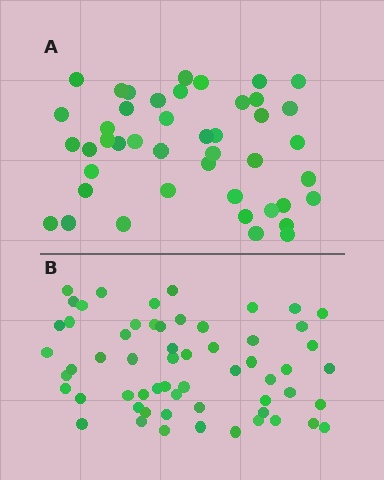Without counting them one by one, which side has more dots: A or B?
Region B (the bottom region) has more dots.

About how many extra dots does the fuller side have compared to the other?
Region B has approximately 15 more dots than region A.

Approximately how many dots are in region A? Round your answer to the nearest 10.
About 40 dots. (The exact count is 44, which rounds to 40.)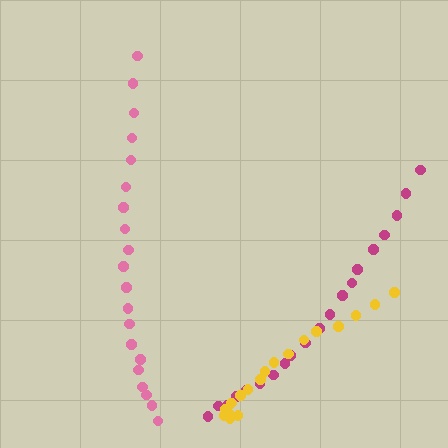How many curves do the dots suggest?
There are 3 distinct paths.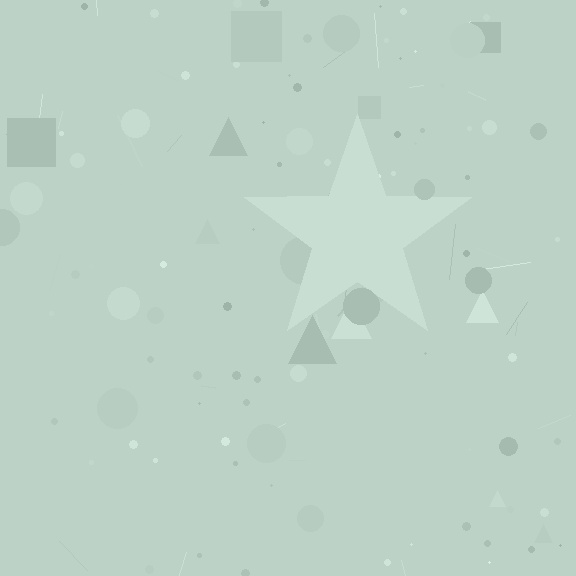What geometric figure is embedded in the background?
A star is embedded in the background.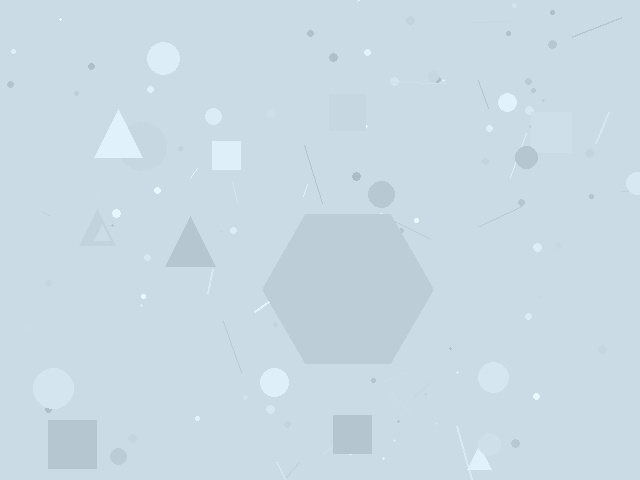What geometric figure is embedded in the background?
A hexagon is embedded in the background.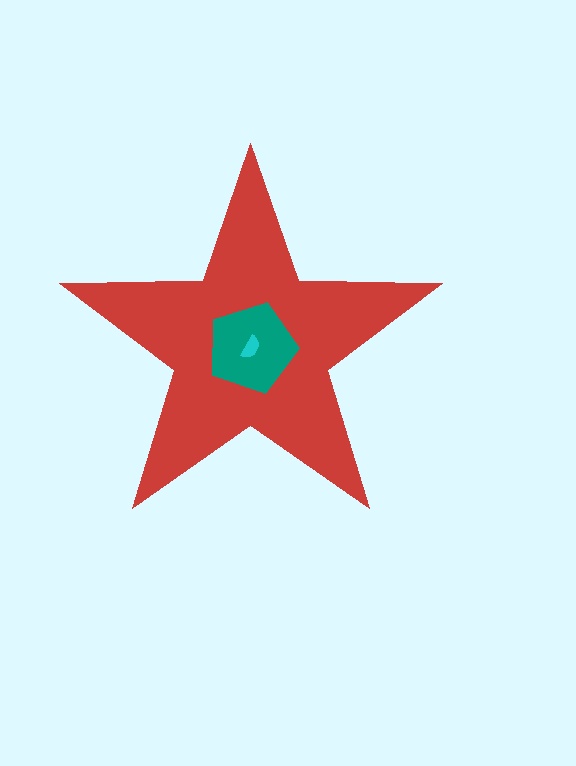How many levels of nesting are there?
3.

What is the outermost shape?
The red star.